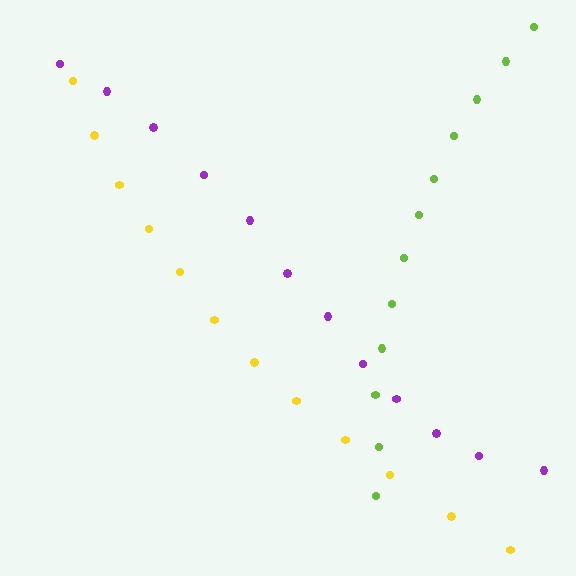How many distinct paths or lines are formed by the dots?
There are 3 distinct paths.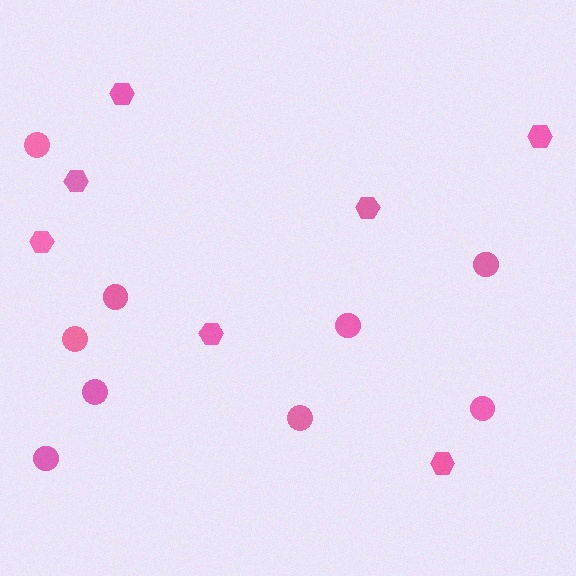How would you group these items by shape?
There are 2 groups: one group of circles (9) and one group of hexagons (7).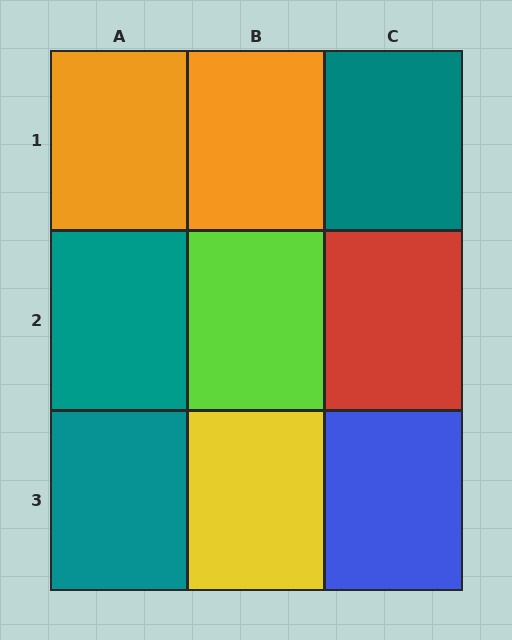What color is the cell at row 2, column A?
Teal.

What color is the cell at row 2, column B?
Lime.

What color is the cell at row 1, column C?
Teal.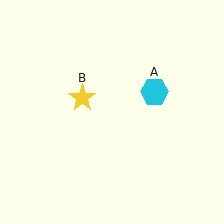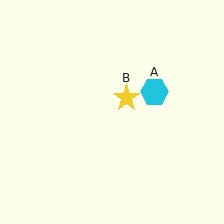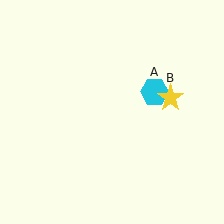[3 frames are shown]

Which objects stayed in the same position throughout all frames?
Cyan hexagon (object A) remained stationary.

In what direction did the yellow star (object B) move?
The yellow star (object B) moved right.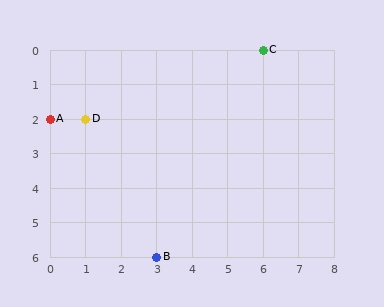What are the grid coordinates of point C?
Point C is at grid coordinates (6, 0).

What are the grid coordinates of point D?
Point D is at grid coordinates (1, 2).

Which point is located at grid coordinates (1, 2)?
Point D is at (1, 2).